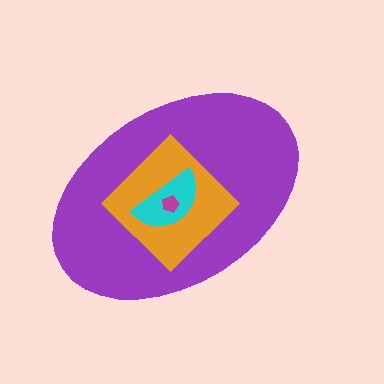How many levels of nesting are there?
4.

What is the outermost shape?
The purple ellipse.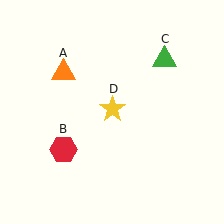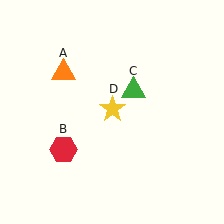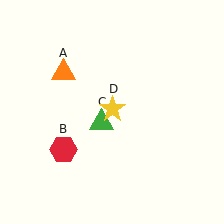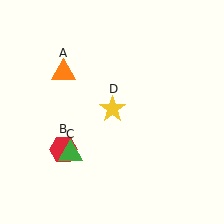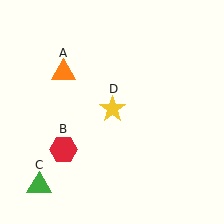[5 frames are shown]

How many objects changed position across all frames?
1 object changed position: green triangle (object C).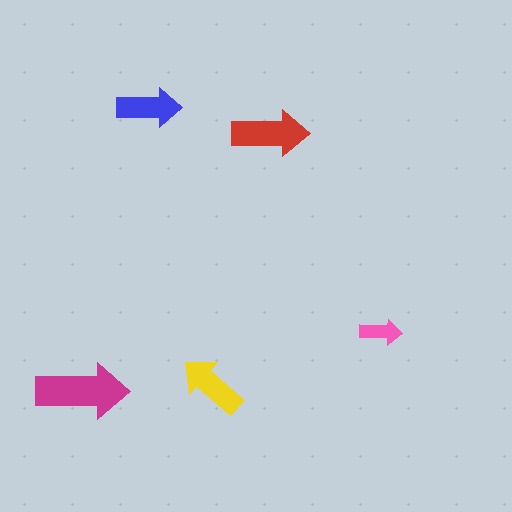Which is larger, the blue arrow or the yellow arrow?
The yellow one.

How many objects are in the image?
There are 5 objects in the image.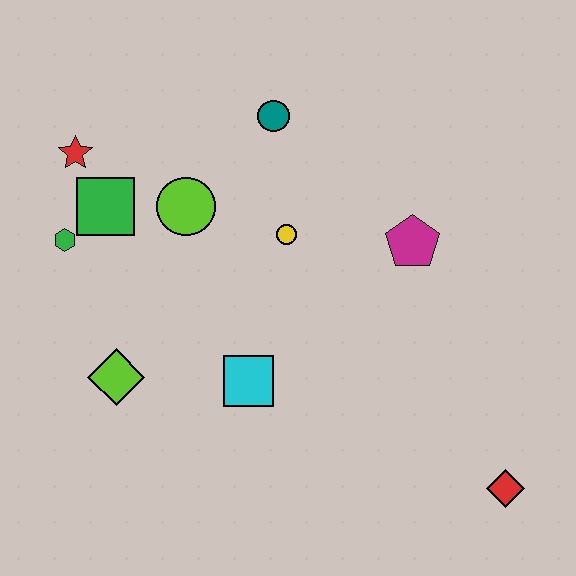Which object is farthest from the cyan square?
The red star is farthest from the cyan square.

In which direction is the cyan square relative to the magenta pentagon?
The cyan square is to the left of the magenta pentagon.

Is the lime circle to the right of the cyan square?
No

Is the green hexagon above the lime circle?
No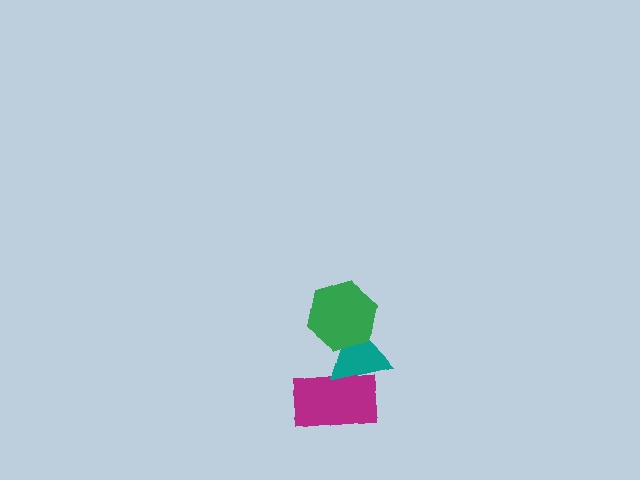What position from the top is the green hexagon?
The green hexagon is 1st from the top.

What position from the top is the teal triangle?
The teal triangle is 2nd from the top.